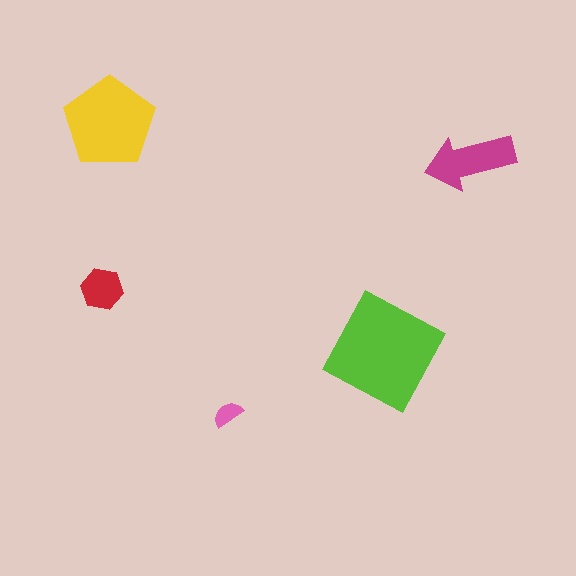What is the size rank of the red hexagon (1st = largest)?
4th.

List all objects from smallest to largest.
The pink semicircle, the red hexagon, the magenta arrow, the yellow pentagon, the lime diamond.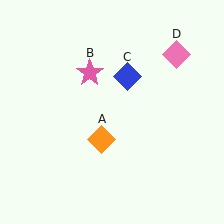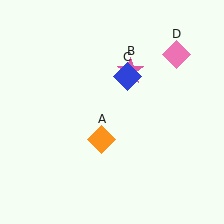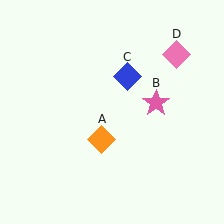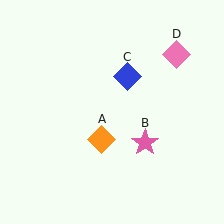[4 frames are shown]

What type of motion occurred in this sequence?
The pink star (object B) rotated clockwise around the center of the scene.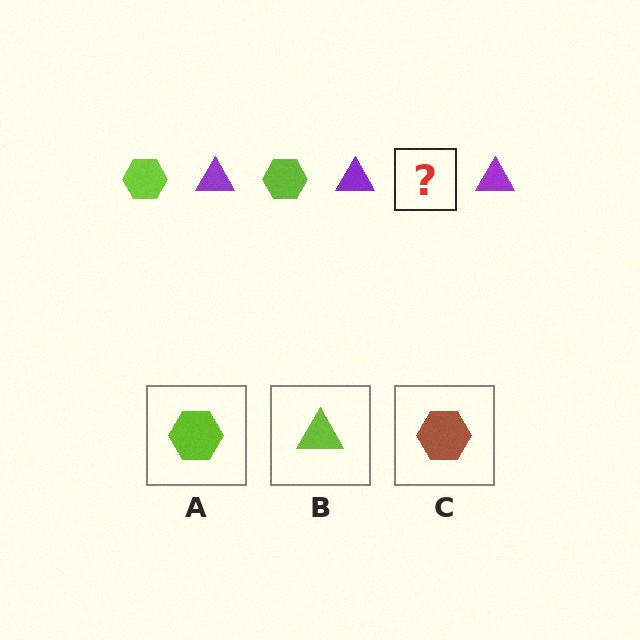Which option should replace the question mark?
Option A.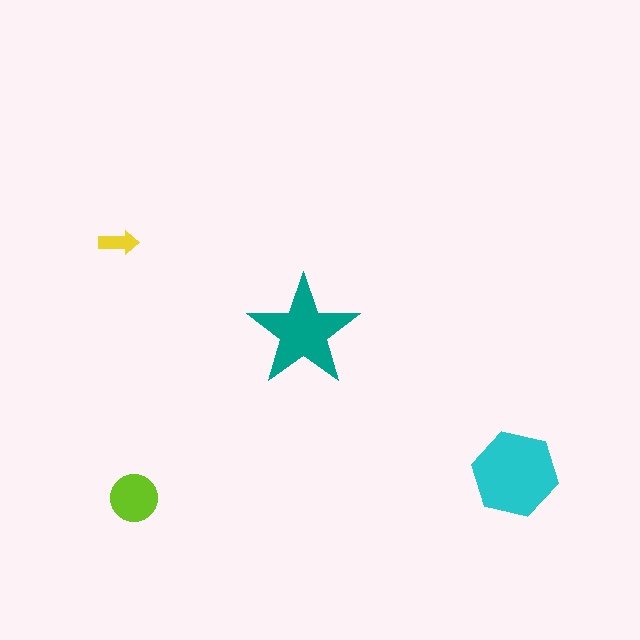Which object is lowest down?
The lime circle is bottommost.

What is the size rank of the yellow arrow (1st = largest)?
4th.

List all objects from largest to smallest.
The cyan hexagon, the teal star, the lime circle, the yellow arrow.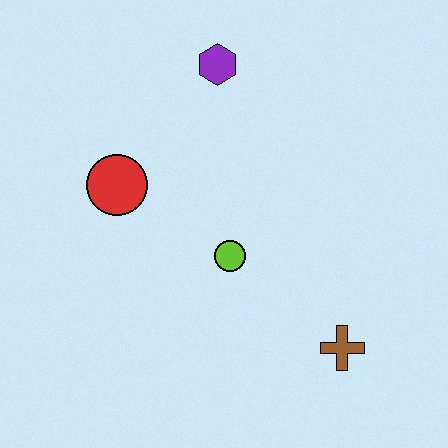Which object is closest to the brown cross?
The lime circle is closest to the brown cross.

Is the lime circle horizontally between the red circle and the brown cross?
Yes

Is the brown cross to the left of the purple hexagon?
No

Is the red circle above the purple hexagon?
No